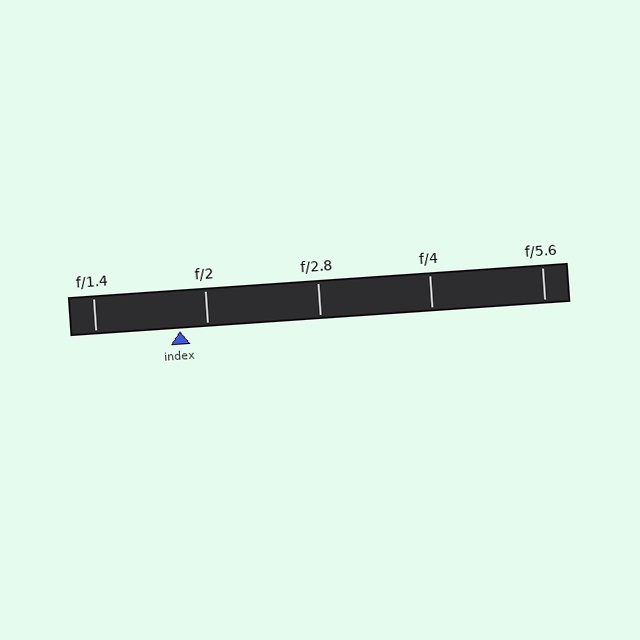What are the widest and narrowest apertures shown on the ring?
The widest aperture shown is f/1.4 and the narrowest is f/5.6.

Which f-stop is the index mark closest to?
The index mark is closest to f/2.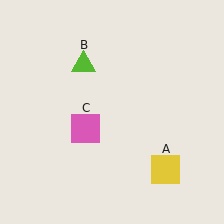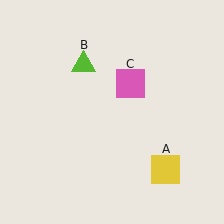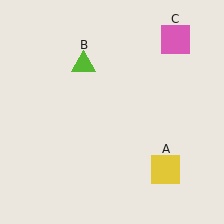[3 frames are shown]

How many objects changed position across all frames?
1 object changed position: pink square (object C).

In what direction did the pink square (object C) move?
The pink square (object C) moved up and to the right.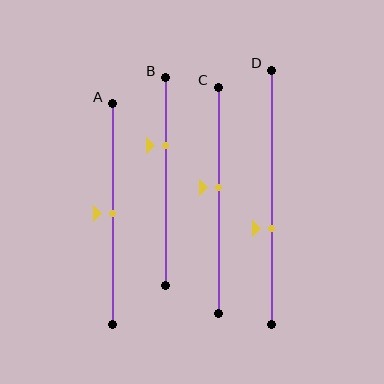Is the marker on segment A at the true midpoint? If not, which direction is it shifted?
Yes, the marker on segment A is at the true midpoint.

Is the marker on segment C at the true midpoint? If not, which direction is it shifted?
No, the marker on segment C is shifted upward by about 6% of the segment length.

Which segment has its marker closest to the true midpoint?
Segment A has its marker closest to the true midpoint.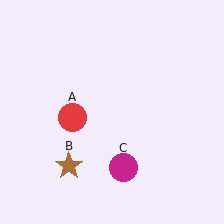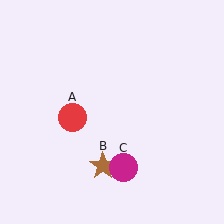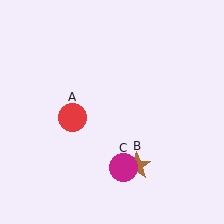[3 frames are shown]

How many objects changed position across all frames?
1 object changed position: brown star (object B).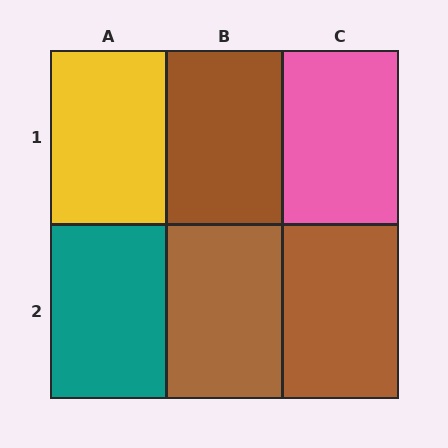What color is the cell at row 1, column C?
Pink.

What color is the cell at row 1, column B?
Brown.